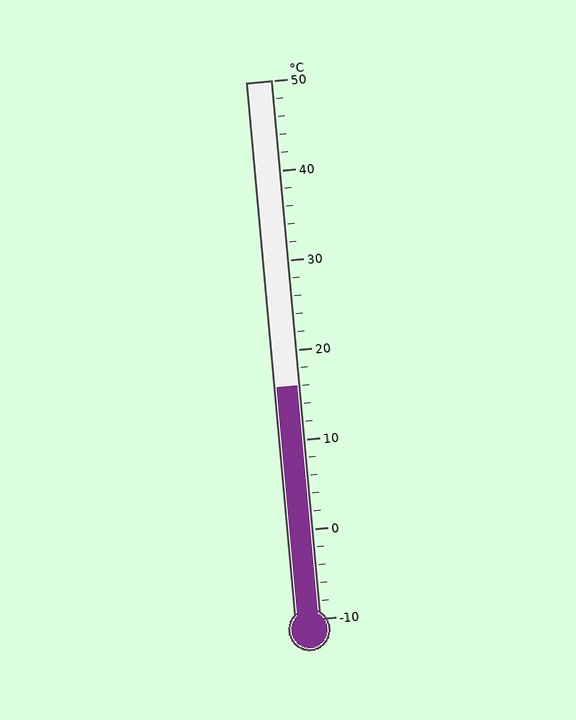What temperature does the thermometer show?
The thermometer shows approximately 16°C.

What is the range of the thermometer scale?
The thermometer scale ranges from -10°C to 50°C.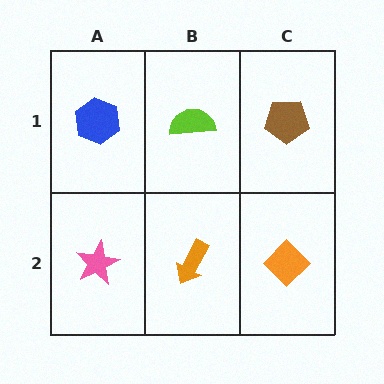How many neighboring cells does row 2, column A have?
2.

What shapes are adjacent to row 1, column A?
A pink star (row 2, column A), a lime semicircle (row 1, column B).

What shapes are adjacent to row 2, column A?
A blue hexagon (row 1, column A), an orange arrow (row 2, column B).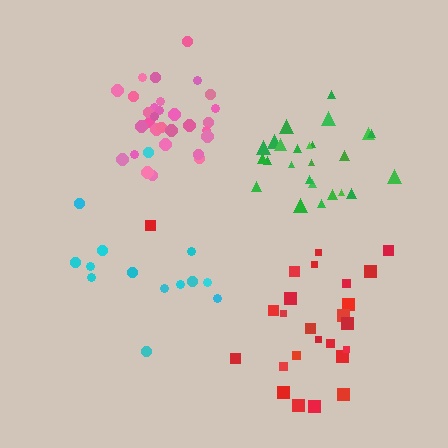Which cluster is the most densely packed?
Pink.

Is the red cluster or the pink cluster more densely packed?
Pink.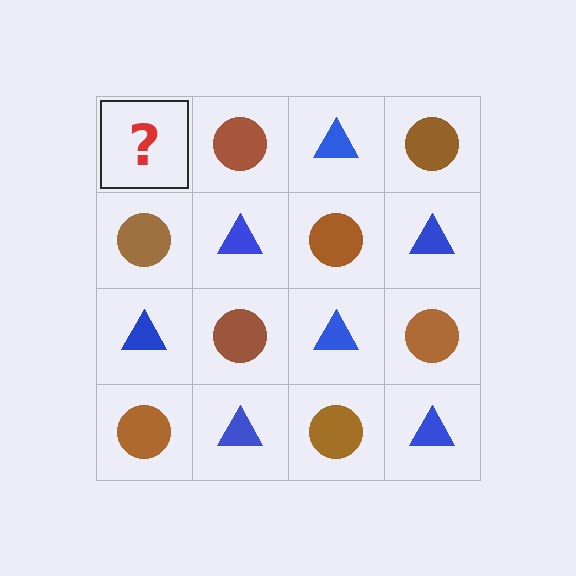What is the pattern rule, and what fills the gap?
The rule is that it alternates blue triangle and brown circle in a checkerboard pattern. The gap should be filled with a blue triangle.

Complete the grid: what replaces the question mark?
The question mark should be replaced with a blue triangle.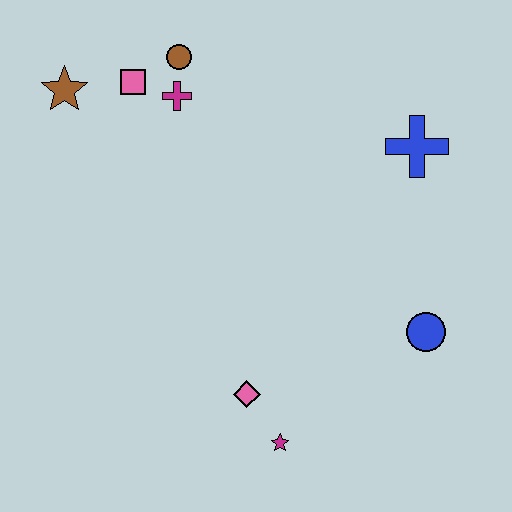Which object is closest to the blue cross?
The blue circle is closest to the blue cross.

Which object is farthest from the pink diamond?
The brown star is farthest from the pink diamond.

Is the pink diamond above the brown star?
No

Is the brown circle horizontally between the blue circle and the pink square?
Yes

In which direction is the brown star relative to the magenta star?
The brown star is above the magenta star.